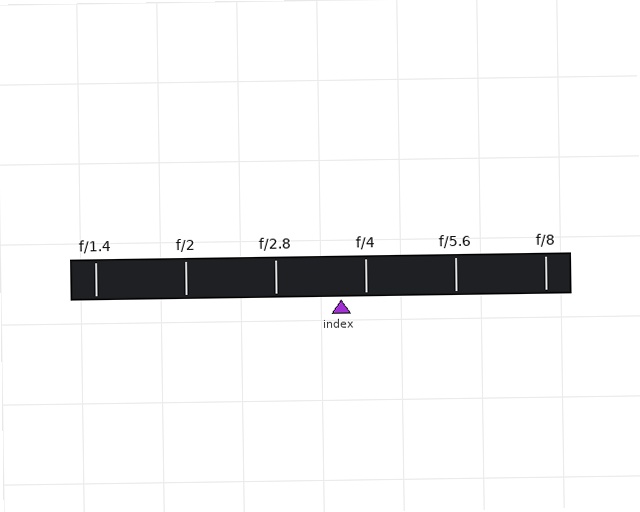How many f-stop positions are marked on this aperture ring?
There are 6 f-stop positions marked.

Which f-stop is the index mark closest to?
The index mark is closest to f/4.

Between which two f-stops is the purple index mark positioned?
The index mark is between f/2.8 and f/4.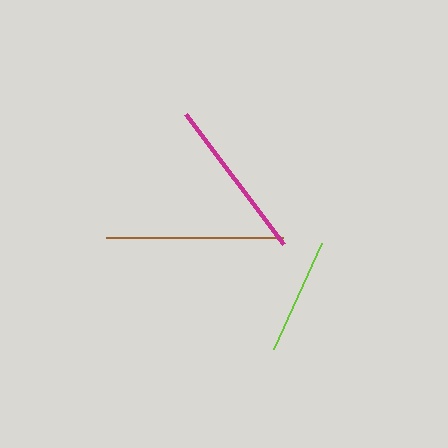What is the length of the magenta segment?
The magenta segment is approximately 163 pixels long.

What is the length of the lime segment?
The lime segment is approximately 116 pixels long.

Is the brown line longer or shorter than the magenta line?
The brown line is longer than the magenta line.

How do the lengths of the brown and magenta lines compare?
The brown and magenta lines are approximately the same length.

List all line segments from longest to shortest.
From longest to shortest: brown, magenta, lime.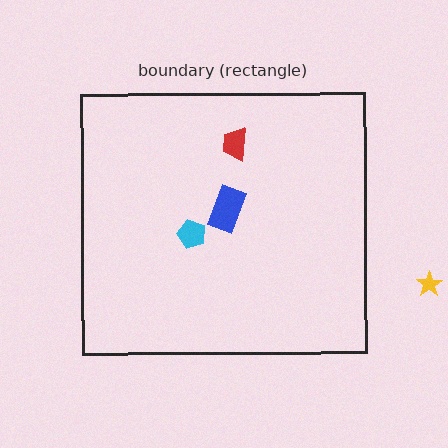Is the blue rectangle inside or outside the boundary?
Inside.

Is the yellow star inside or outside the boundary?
Outside.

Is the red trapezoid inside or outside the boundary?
Inside.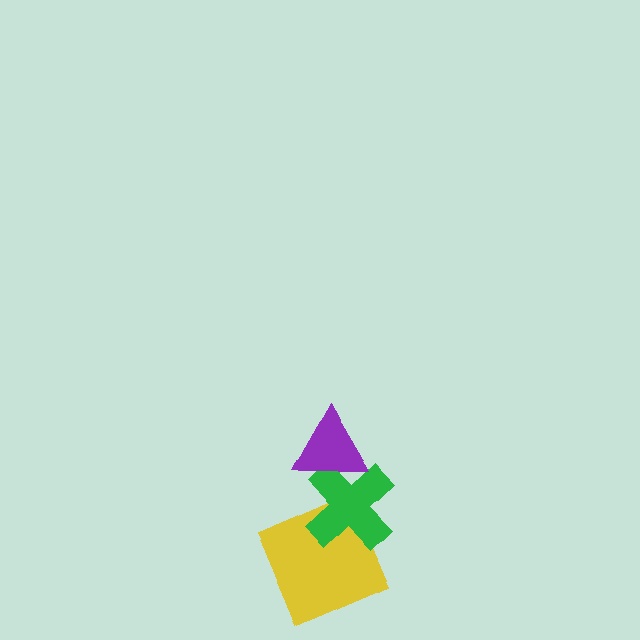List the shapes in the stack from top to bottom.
From top to bottom: the purple triangle, the green cross, the yellow square.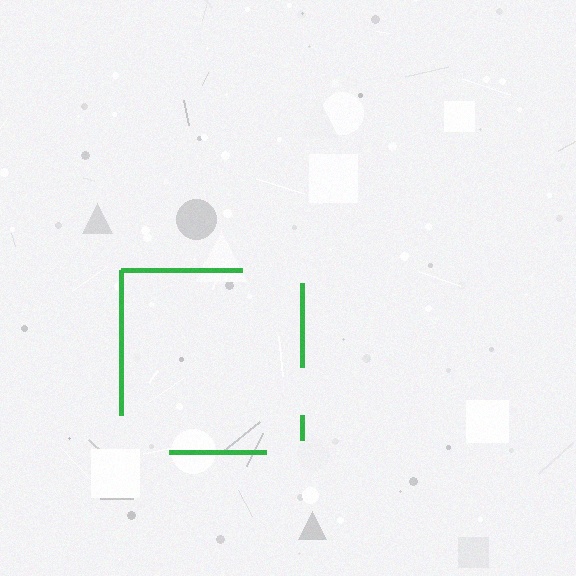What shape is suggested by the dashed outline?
The dashed outline suggests a square.